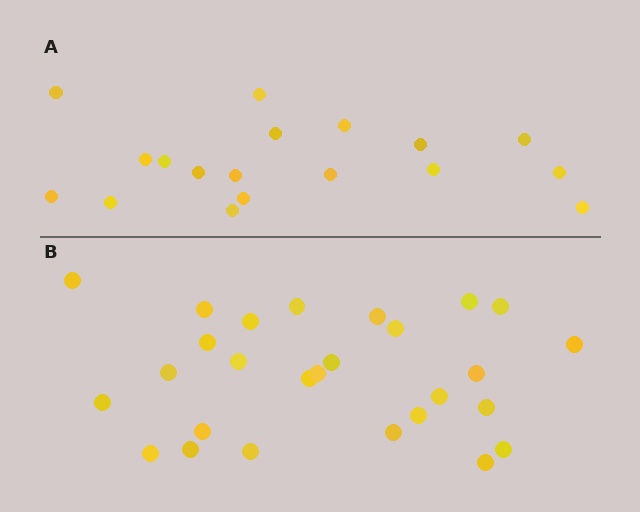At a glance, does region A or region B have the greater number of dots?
Region B (the bottom region) has more dots.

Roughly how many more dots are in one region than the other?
Region B has roughly 8 or so more dots than region A.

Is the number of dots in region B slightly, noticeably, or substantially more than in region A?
Region B has substantially more. The ratio is roughly 1.5 to 1.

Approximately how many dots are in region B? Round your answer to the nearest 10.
About 30 dots. (The exact count is 27, which rounds to 30.)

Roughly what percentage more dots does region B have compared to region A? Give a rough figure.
About 50% more.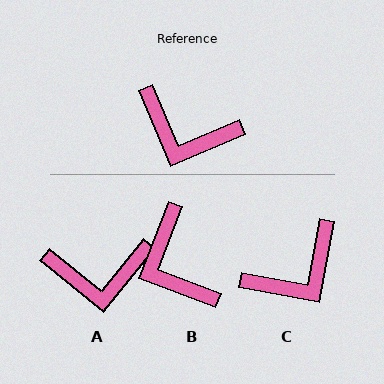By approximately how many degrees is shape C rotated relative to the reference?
Approximately 57 degrees counter-clockwise.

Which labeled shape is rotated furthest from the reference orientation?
C, about 57 degrees away.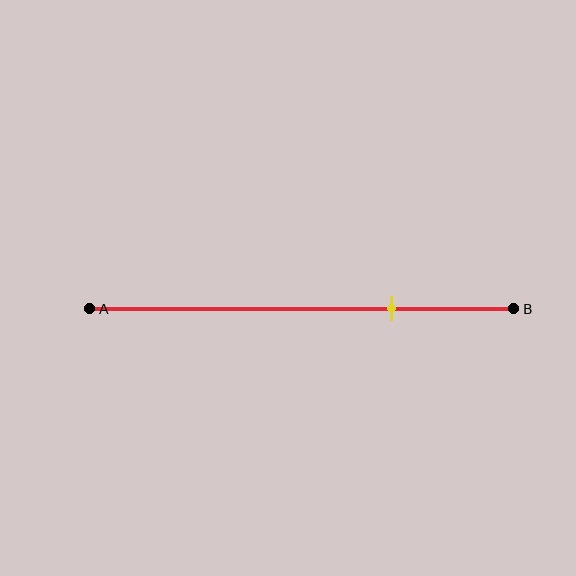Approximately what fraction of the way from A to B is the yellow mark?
The yellow mark is approximately 70% of the way from A to B.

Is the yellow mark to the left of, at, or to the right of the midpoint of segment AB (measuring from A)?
The yellow mark is to the right of the midpoint of segment AB.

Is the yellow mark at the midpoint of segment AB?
No, the mark is at about 70% from A, not at the 50% midpoint.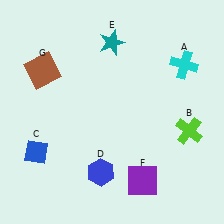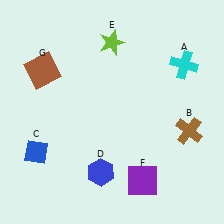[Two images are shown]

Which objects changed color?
B changed from lime to brown. E changed from teal to lime.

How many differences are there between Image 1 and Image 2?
There are 2 differences between the two images.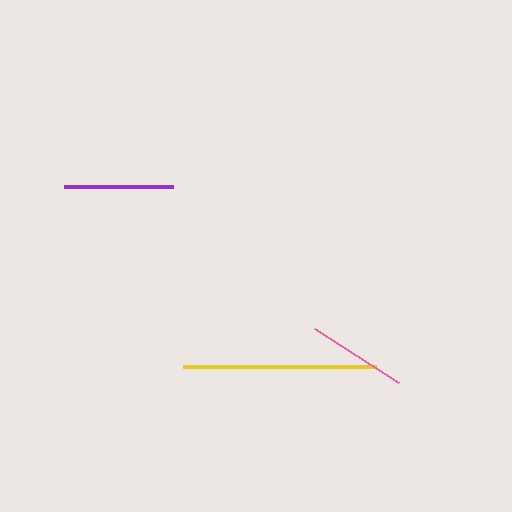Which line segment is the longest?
The yellow line is the longest at approximately 193 pixels.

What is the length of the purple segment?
The purple segment is approximately 109 pixels long.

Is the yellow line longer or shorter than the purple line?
The yellow line is longer than the purple line.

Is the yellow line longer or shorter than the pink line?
The yellow line is longer than the pink line.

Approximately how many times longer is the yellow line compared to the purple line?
The yellow line is approximately 1.8 times the length of the purple line.